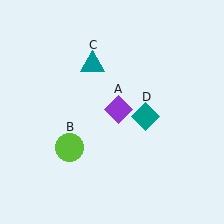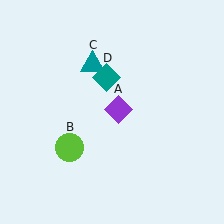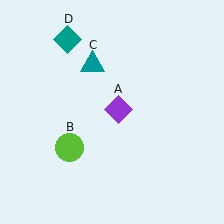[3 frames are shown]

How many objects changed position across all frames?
1 object changed position: teal diamond (object D).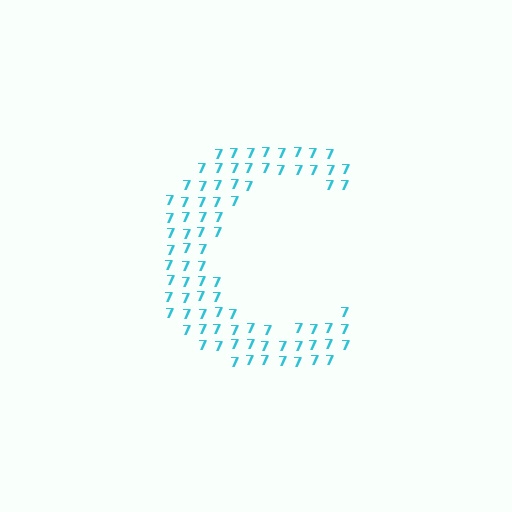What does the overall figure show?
The overall figure shows the letter C.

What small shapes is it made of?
It is made of small digit 7's.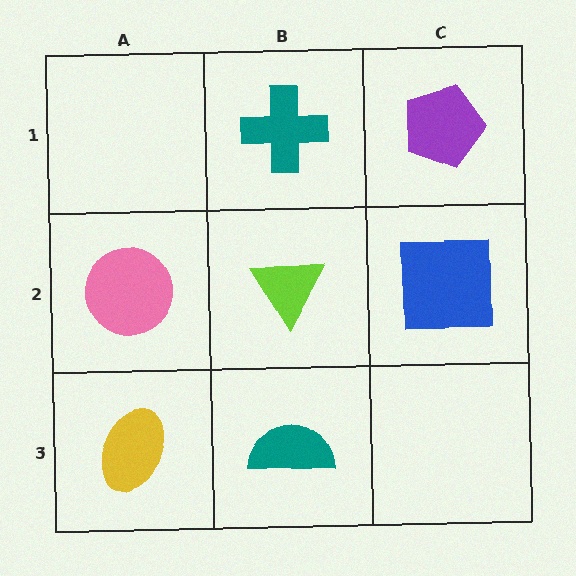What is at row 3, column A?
A yellow ellipse.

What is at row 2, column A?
A pink circle.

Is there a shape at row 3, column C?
No, that cell is empty.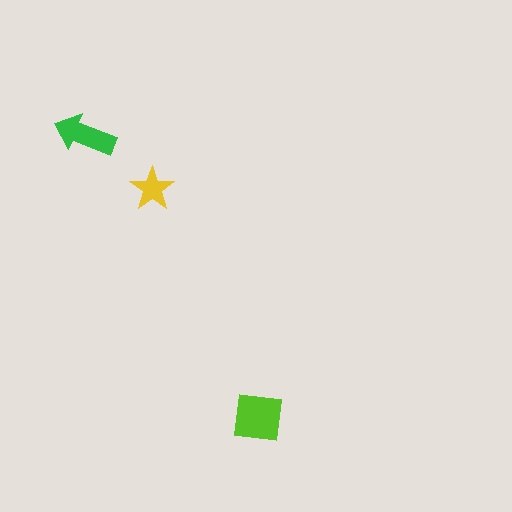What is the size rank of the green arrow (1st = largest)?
2nd.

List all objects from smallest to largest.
The yellow star, the green arrow, the lime square.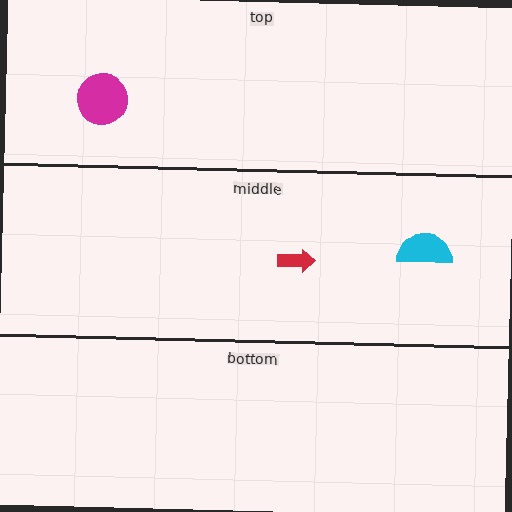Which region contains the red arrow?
The middle region.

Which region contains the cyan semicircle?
The middle region.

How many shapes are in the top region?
1.